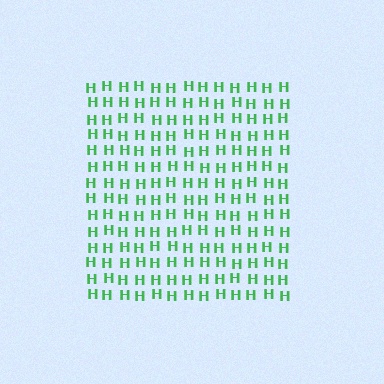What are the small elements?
The small elements are letter H's.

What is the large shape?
The large shape is a square.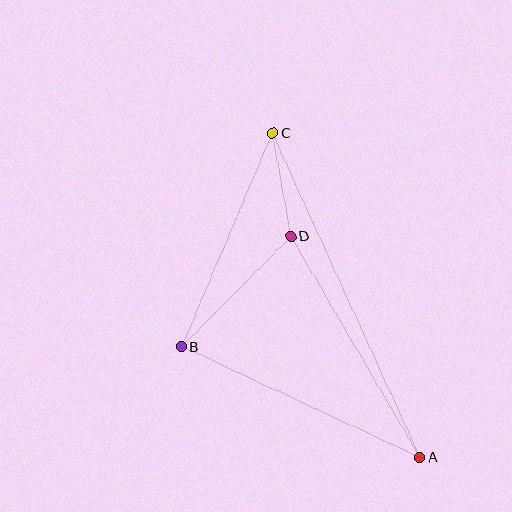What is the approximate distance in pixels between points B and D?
The distance between B and D is approximately 155 pixels.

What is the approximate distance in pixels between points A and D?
The distance between A and D is approximately 257 pixels.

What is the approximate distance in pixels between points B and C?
The distance between B and C is approximately 232 pixels.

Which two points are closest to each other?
Points C and D are closest to each other.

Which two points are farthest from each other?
Points A and C are farthest from each other.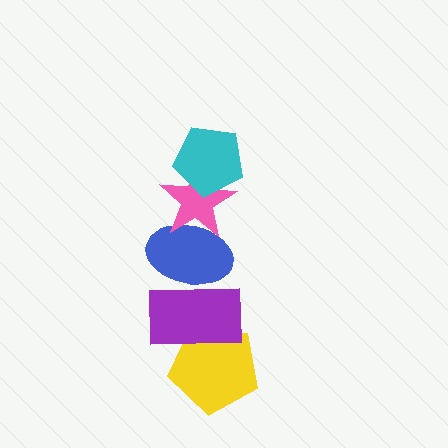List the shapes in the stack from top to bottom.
From top to bottom: the cyan pentagon, the pink star, the blue ellipse, the purple rectangle, the yellow pentagon.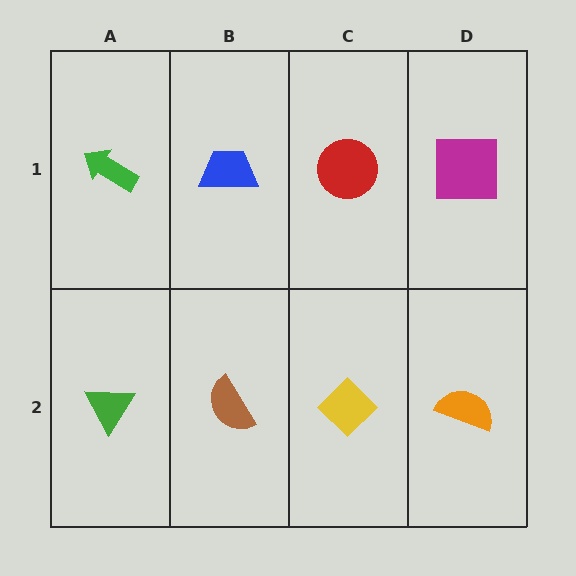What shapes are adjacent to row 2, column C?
A red circle (row 1, column C), a brown semicircle (row 2, column B), an orange semicircle (row 2, column D).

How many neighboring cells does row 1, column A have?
2.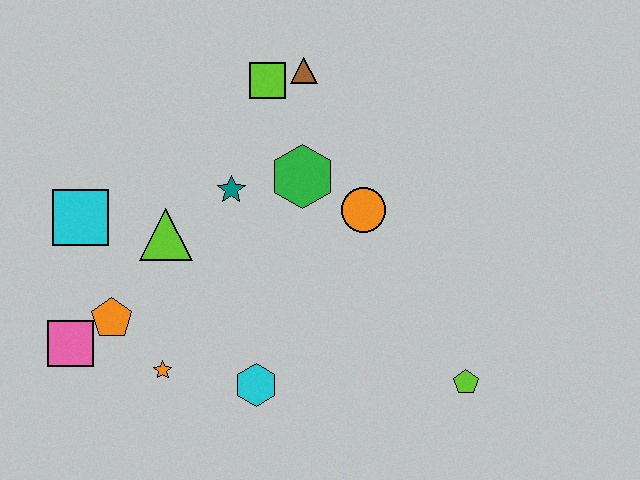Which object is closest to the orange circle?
The green hexagon is closest to the orange circle.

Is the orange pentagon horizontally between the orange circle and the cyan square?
Yes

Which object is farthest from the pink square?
The lime pentagon is farthest from the pink square.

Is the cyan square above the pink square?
Yes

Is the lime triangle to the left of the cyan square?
No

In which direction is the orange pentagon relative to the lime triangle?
The orange pentagon is below the lime triangle.